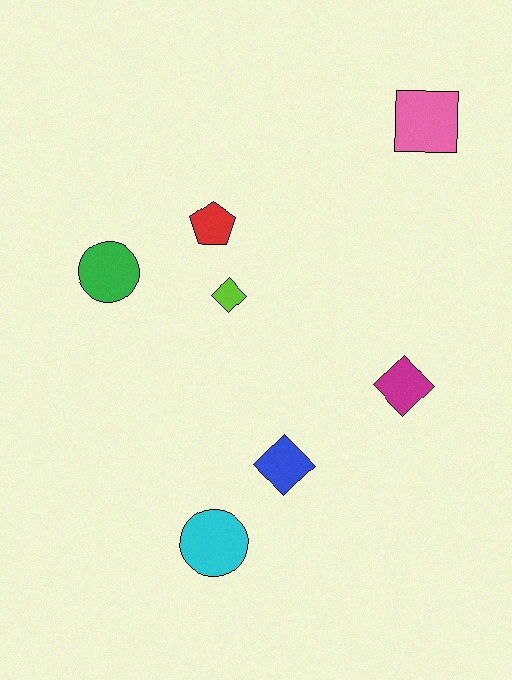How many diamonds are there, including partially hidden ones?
There are 3 diamonds.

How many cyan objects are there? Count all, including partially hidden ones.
There is 1 cyan object.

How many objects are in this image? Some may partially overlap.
There are 7 objects.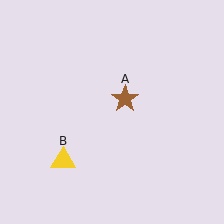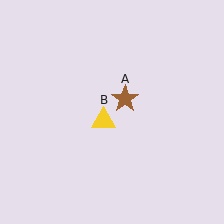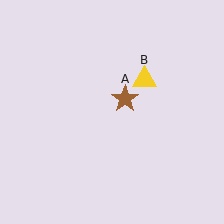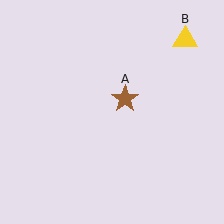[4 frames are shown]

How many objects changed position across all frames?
1 object changed position: yellow triangle (object B).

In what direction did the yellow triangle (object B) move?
The yellow triangle (object B) moved up and to the right.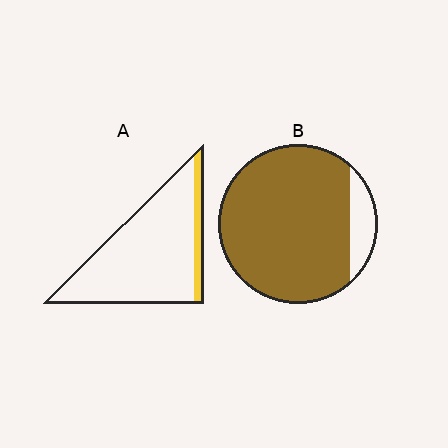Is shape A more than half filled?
No.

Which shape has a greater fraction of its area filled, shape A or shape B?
Shape B.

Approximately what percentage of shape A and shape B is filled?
A is approximately 10% and B is approximately 90%.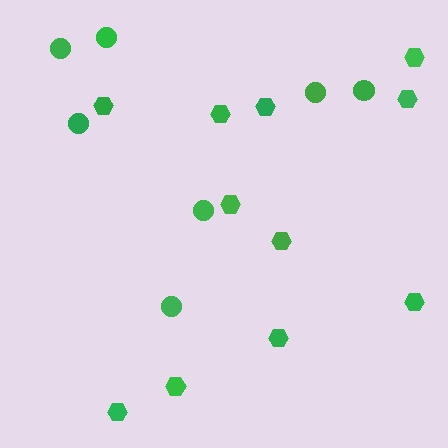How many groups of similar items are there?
There are 2 groups: one group of circles (7) and one group of hexagons (11).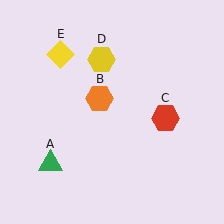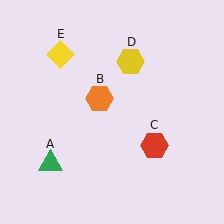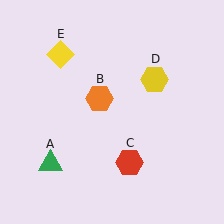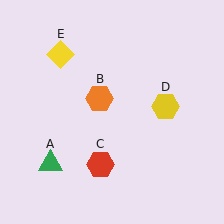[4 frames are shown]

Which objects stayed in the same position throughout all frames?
Green triangle (object A) and orange hexagon (object B) and yellow diamond (object E) remained stationary.